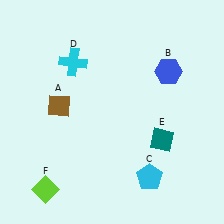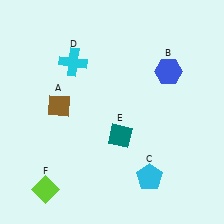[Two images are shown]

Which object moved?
The teal diamond (E) moved left.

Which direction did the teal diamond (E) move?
The teal diamond (E) moved left.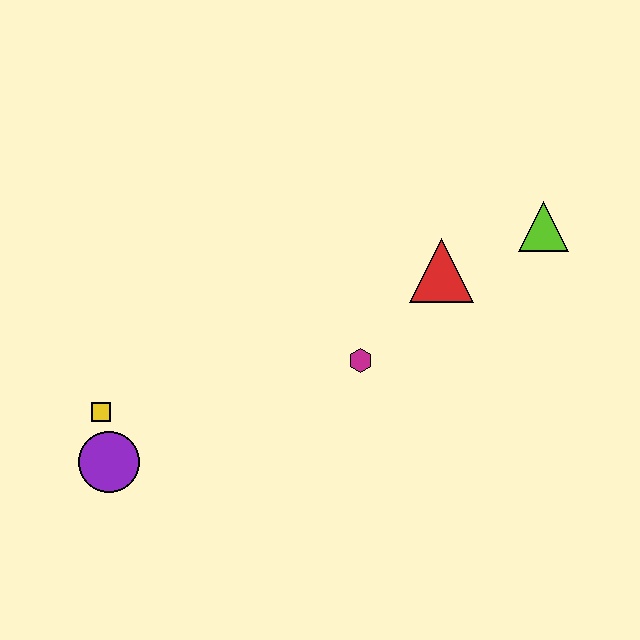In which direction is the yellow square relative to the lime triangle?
The yellow square is to the left of the lime triangle.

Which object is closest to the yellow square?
The purple circle is closest to the yellow square.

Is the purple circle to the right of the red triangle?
No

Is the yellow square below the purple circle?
No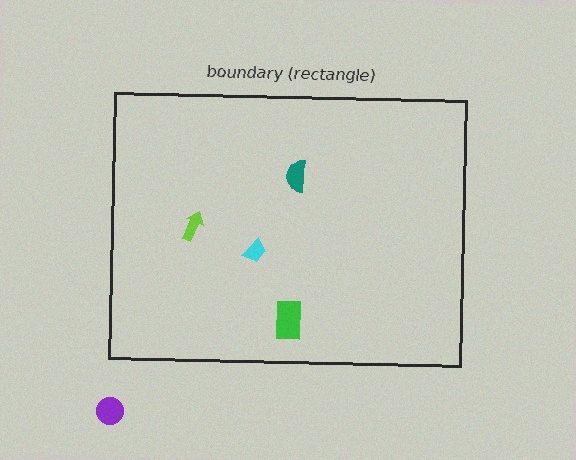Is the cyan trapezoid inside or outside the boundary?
Inside.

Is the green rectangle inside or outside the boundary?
Inside.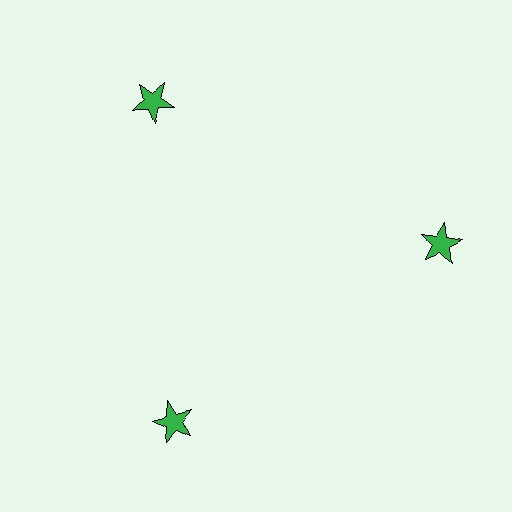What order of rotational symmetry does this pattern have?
This pattern has 3-fold rotational symmetry.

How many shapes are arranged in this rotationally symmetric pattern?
There are 3 shapes, arranged in 3 groups of 1.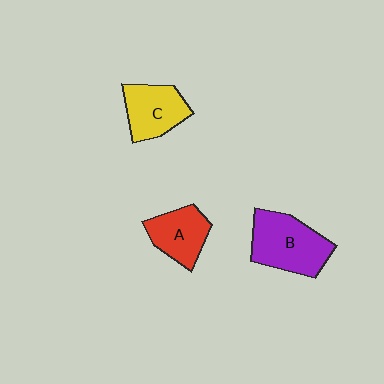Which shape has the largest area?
Shape B (purple).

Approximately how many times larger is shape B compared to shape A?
Approximately 1.4 times.